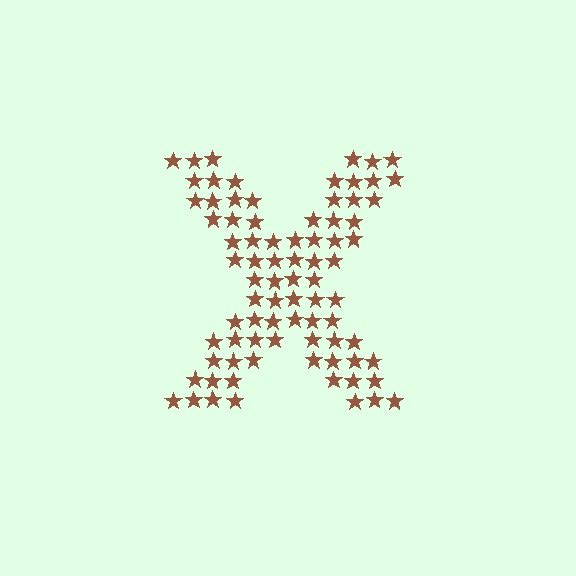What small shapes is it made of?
It is made of small stars.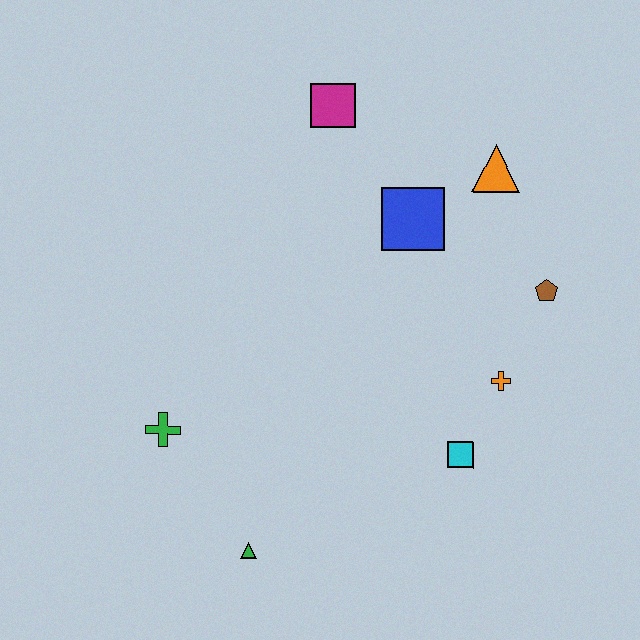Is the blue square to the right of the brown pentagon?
No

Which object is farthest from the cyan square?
The magenta square is farthest from the cyan square.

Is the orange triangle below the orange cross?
No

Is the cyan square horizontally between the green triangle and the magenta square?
No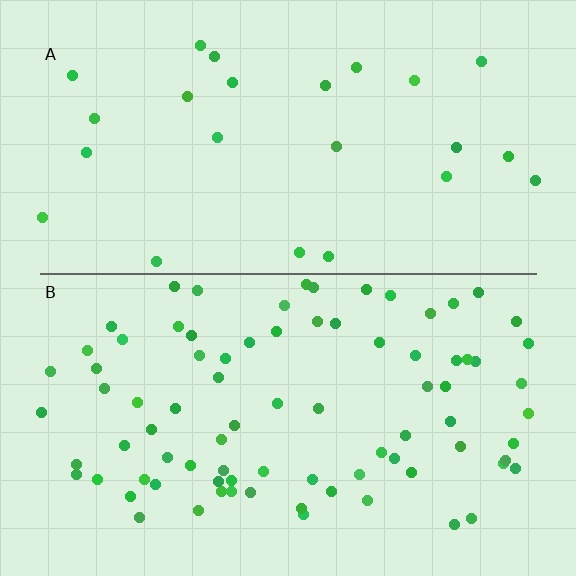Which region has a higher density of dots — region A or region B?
B (the bottom).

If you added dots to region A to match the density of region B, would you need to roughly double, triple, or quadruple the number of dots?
Approximately triple.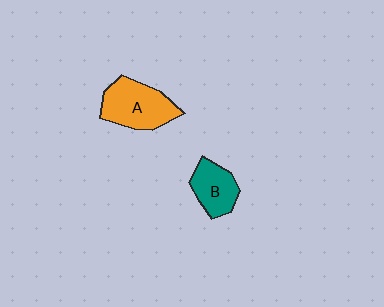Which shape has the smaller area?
Shape B (teal).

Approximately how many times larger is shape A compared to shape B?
Approximately 1.5 times.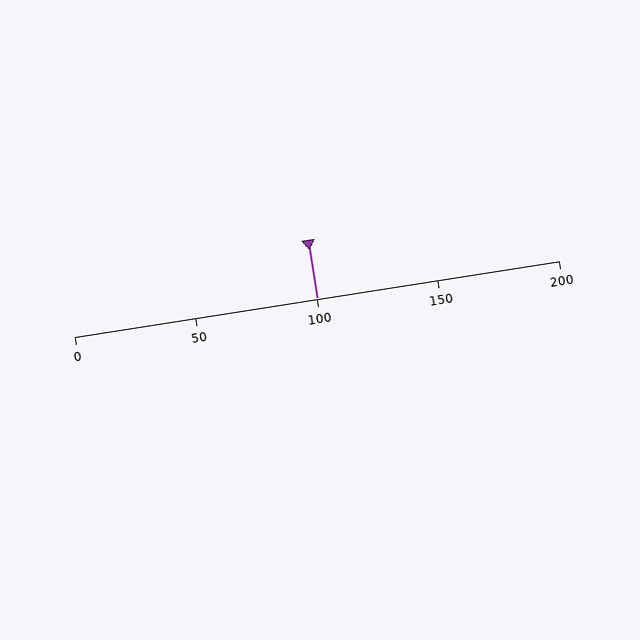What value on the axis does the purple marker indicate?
The marker indicates approximately 100.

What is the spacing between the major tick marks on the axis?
The major ticks are spaced 50 apart.